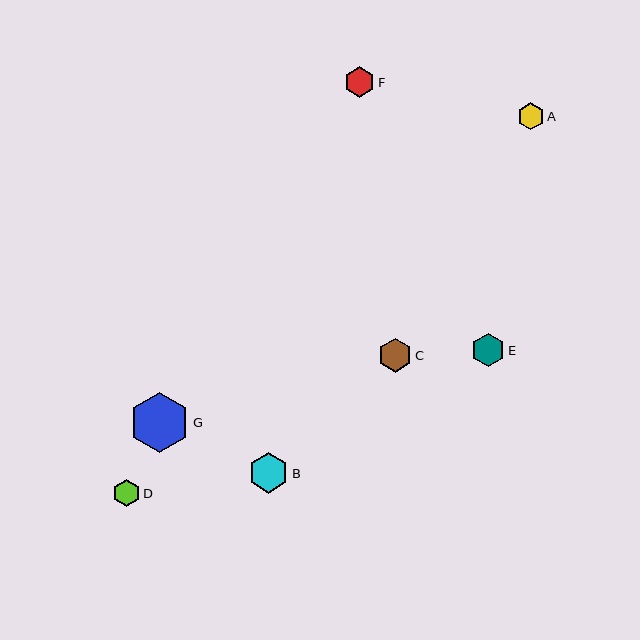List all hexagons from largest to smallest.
From largest to smallest: G, B, E, C, F, D, A.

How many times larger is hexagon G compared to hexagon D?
Hexagon G is approximately 2.2 times the size of hexagon D.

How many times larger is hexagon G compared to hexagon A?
Hexagon G is approximately 2.2 times the size of hexagon A.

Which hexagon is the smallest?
Hexagon A is the smallest with a size of approximately 27 pixels.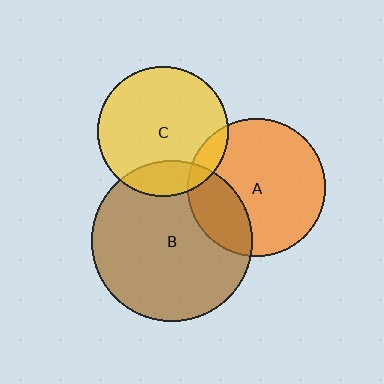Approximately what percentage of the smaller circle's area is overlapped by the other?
Approximately 25%.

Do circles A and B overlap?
Yes.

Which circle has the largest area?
Circle B (brown).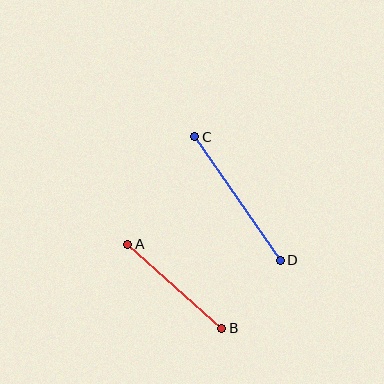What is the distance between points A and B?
The distance is approximately 126 pixels.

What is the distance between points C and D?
The distance is approximately 150 pixels.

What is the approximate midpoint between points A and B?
The midpoint is at approximately (175, 286) pixels.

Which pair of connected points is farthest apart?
Points C and D are farthest apart.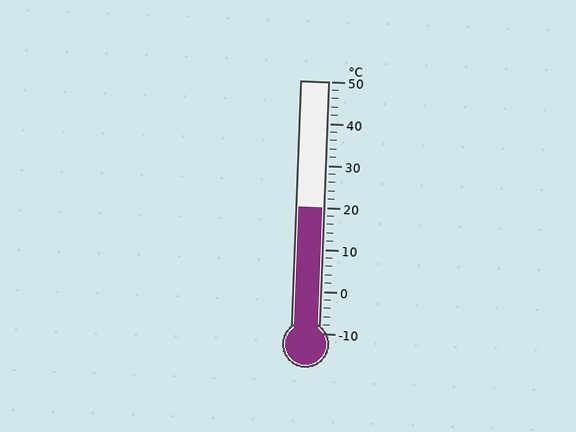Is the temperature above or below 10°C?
The temperature is above 10°C.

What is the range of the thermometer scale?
The thermometer scale ranges from -10°C to 50°C.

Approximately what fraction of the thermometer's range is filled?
The thermometer is filled to approximately 50% of its range.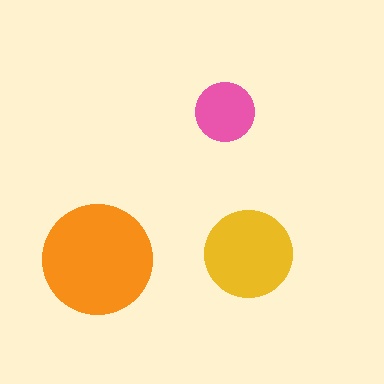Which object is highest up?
The pink circle is topmost.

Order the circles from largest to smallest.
the orange one, the yellow one, the pink one.